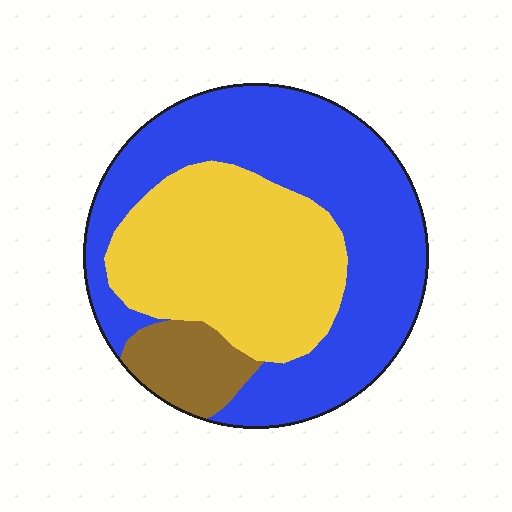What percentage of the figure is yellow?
Yellow takes up about three eighths (3/8) of the figure.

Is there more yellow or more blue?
Blue.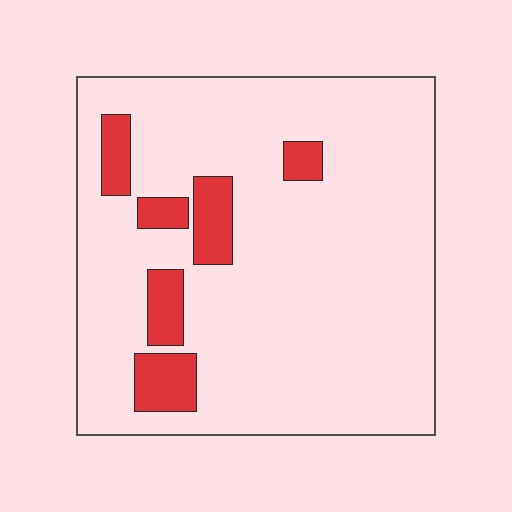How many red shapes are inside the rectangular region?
6.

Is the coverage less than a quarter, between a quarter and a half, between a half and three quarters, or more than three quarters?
Less than a quarter.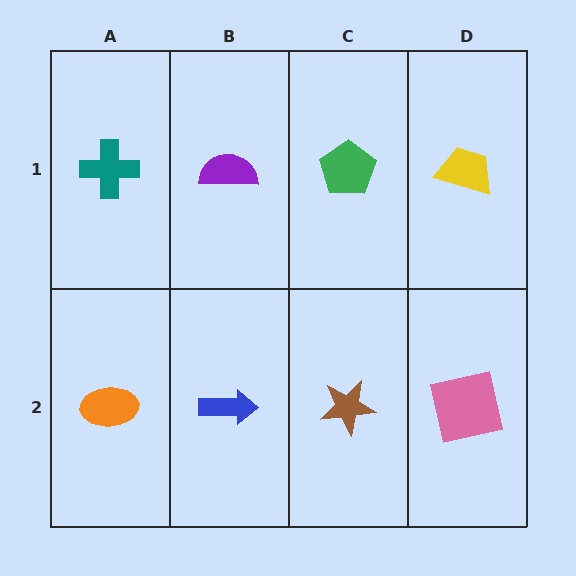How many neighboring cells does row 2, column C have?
3.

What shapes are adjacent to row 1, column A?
An orange ellipse (row 2, column A), a purple semicircle (row 1, column B).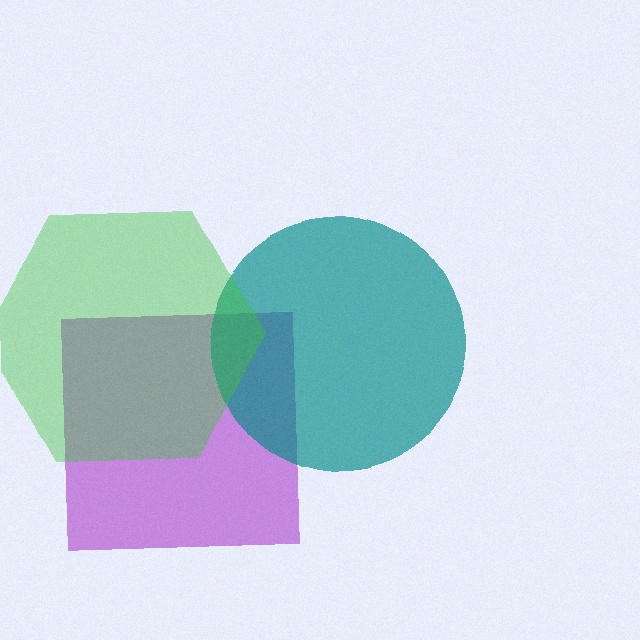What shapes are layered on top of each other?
The layered shapes are: a purple square, a teal circle, a green hexagon.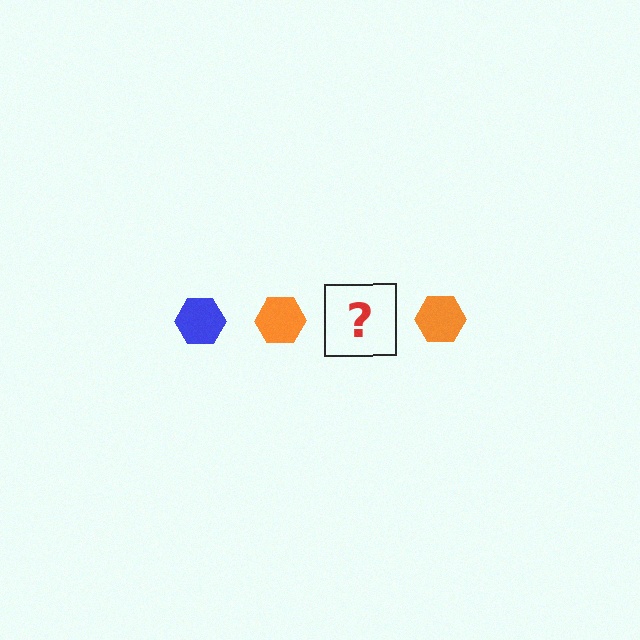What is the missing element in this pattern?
The missing element is a blue hexagon.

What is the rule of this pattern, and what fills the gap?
The rule is that the pattern cycles through blue, orange hexagons. The gap should be filled with a blue hexagon.